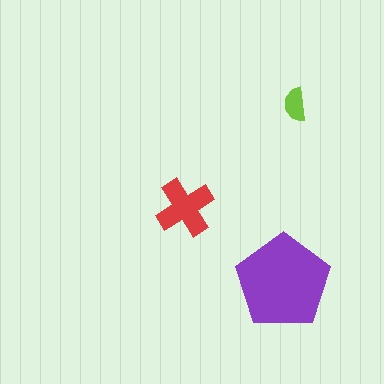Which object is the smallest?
The lime semicircle.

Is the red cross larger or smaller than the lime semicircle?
Larger.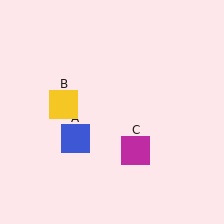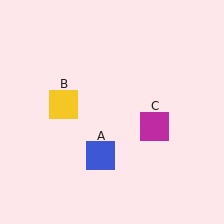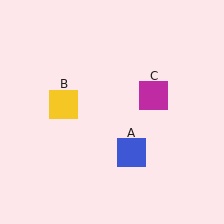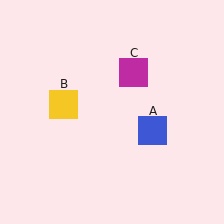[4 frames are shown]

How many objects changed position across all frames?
2 objects changed position: blue square (object A), magenta square (object C).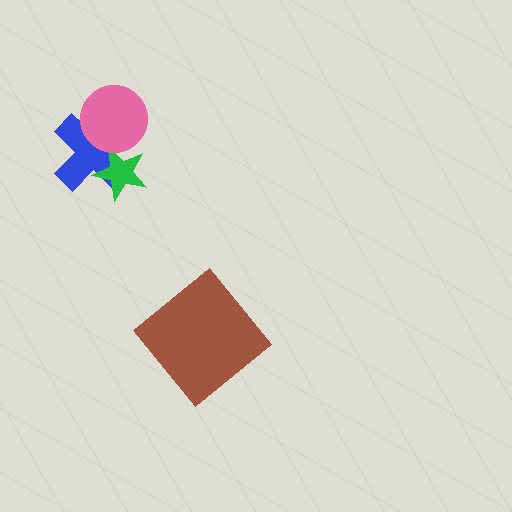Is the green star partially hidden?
Yes, it is partially covered by another shape.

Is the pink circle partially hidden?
No, no other shape covers it.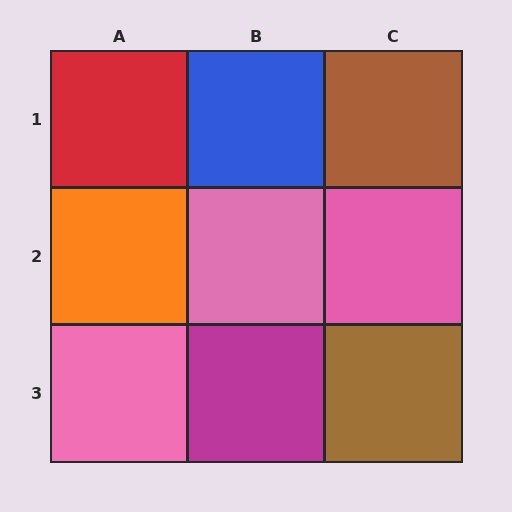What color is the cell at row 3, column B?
Magenta.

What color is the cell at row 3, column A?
Pink.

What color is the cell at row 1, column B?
Blue.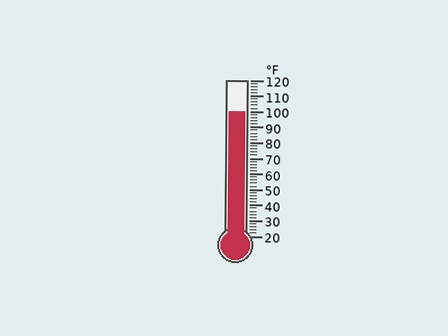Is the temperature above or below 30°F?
The temperature is above 30°F.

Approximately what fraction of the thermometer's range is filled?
The thermometer is filled to approximately 80% of its range.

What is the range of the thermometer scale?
The thermometer scale ranges from 20°F to 120°F.